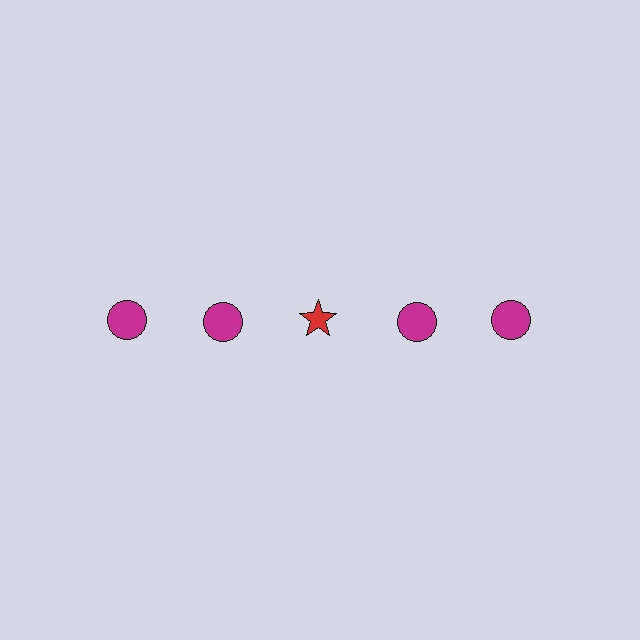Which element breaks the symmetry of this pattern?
The red star in the top row, center column breaks the symmetry. All other shapes are magenta circles.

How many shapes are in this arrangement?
There are 5 shapes arranged in a grid pattern.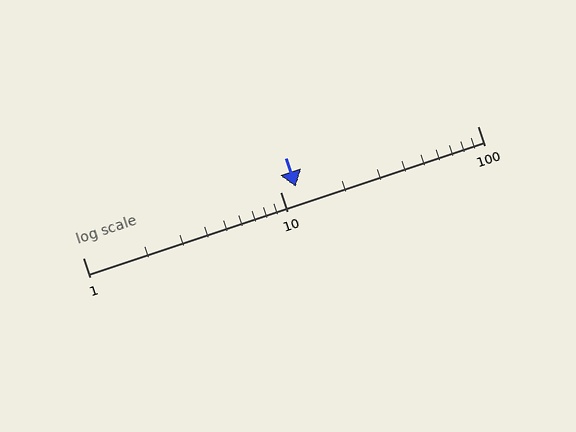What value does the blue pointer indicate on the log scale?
The pointer indicates approximately 12.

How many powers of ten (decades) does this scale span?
The scale spans 2 decades, from 1 to 100.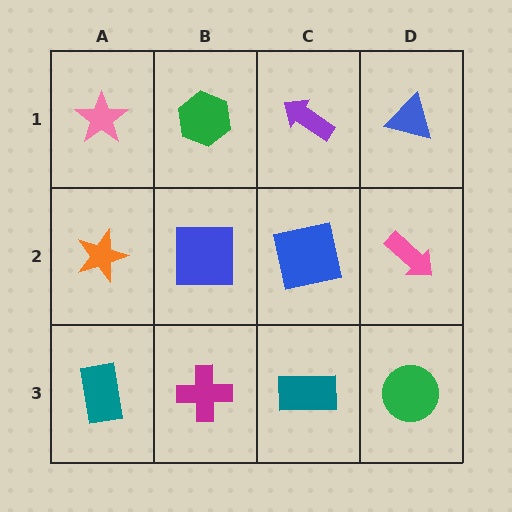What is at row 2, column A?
An orange star.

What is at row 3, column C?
A teal rectangle.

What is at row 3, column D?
A green circle.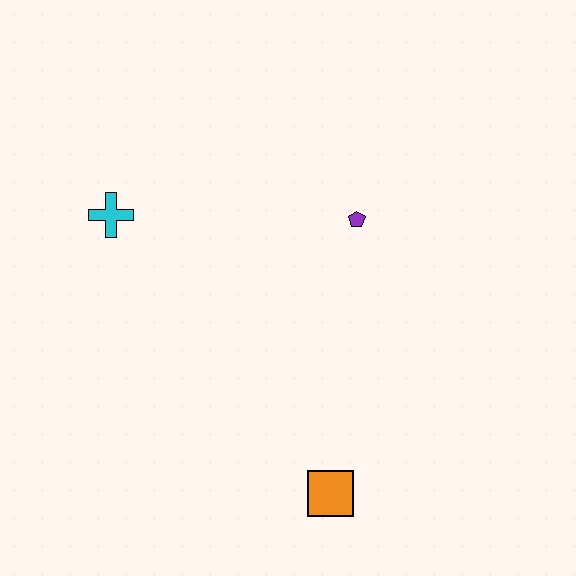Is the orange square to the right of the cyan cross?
Yes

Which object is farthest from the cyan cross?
The orange square is farthest from the cyan cross.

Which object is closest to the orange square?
The purple pentagon is closest to the orange square.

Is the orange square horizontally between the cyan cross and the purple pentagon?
Yes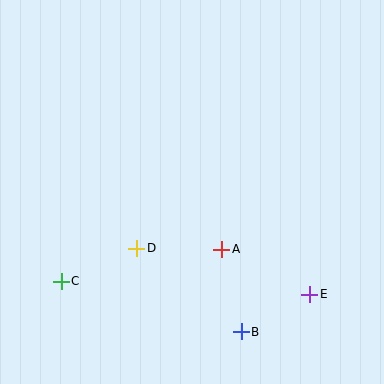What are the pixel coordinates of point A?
Point A is at (222, 249).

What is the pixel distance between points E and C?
The distance between E and C is 249 pixels.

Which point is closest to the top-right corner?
Point A is closest to the top-right corner.